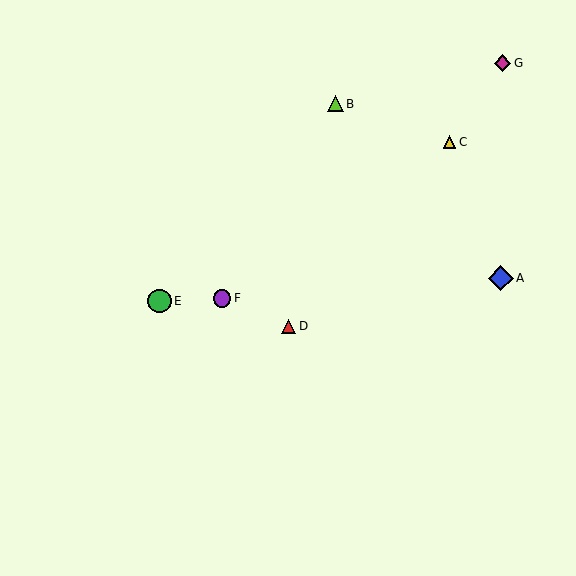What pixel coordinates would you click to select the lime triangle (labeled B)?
Click at (336, 104) to select the lime triangle B.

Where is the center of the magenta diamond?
The center of the magenta diamond is at (503, 63).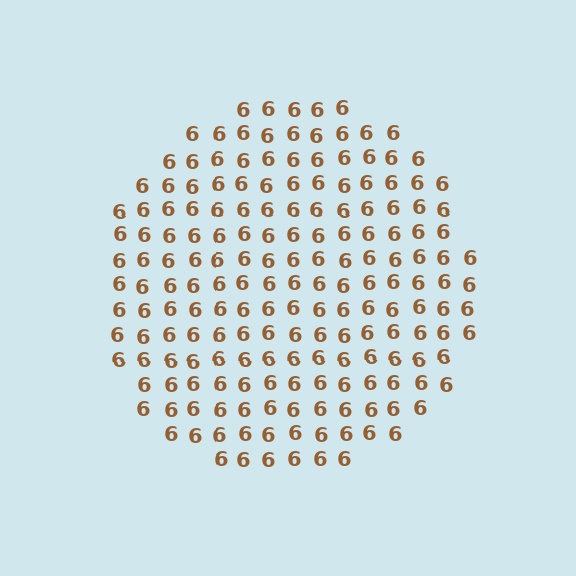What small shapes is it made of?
It is made of small digit 6's.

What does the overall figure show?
The overall figure shows a circle.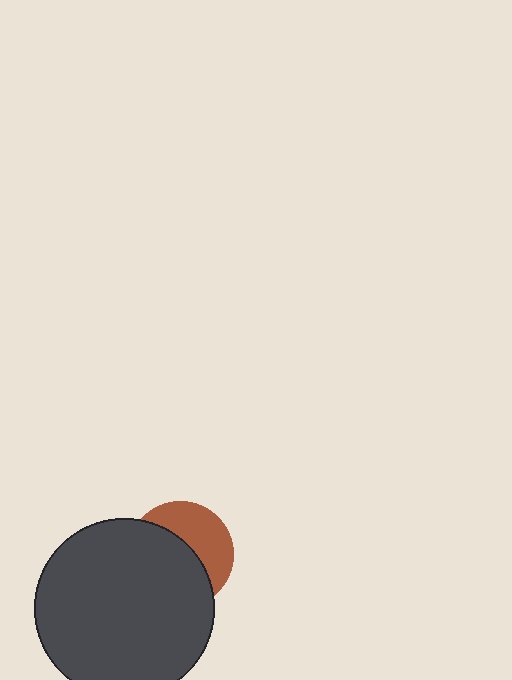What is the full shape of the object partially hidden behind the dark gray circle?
The partially hidden object is a brown circle.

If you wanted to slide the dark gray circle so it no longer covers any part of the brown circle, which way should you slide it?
Slide it toward the lower-left — that is the most direct way to separate the two shapes.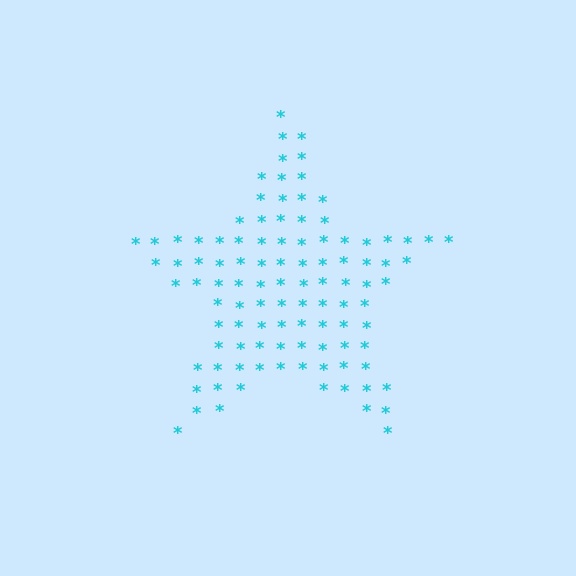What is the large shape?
The large shape is a star.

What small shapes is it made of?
It is made of small asterisks.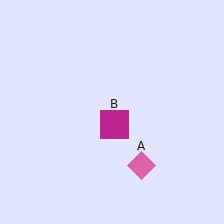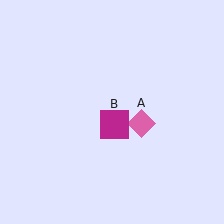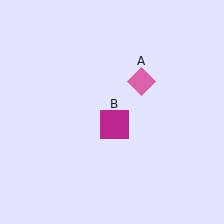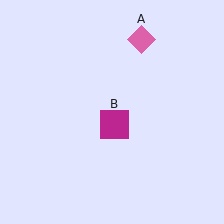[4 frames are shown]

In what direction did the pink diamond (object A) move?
The pink diamond (object A) moved up.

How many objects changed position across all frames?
1 object changed position: pink diamond (object A).